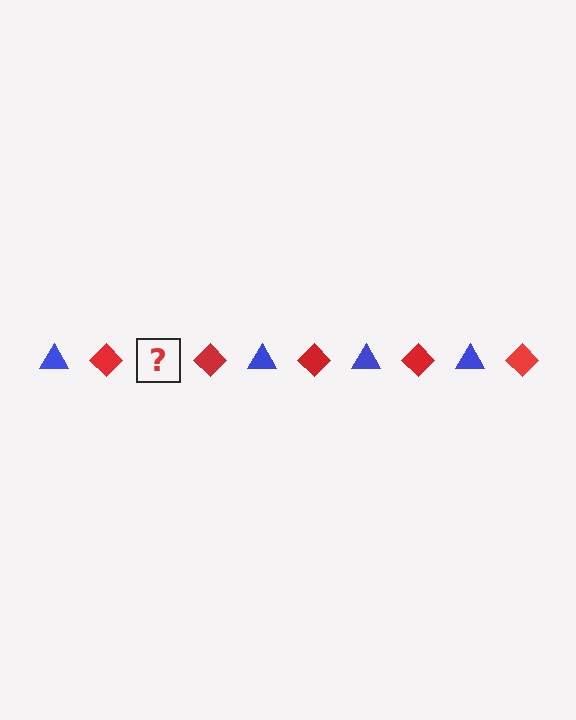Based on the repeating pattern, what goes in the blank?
The blank should be a blue triangle.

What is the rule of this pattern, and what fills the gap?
The rule is that the pattern alternates between blue triangle and red diamond. The gap should be filled with a blue triangle.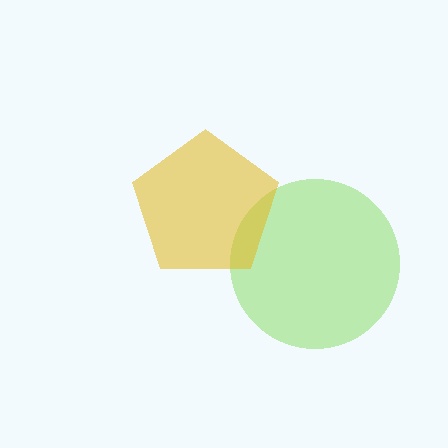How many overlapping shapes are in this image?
There are 2 overlapping shapes in the image.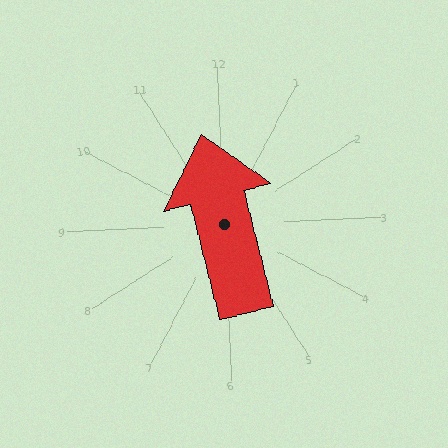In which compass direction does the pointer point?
North.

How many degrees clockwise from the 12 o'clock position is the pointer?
Approximately 348 degrees.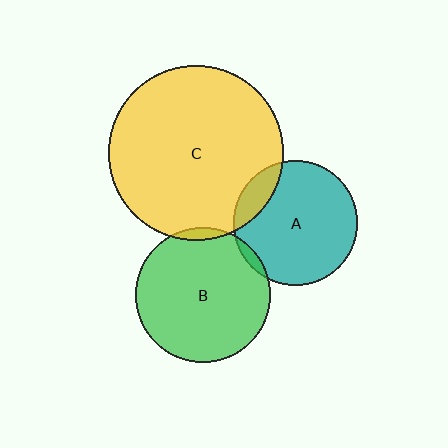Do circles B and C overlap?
Yes.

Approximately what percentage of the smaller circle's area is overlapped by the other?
Approximately 5%.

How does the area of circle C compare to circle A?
Approximately 2.0 times.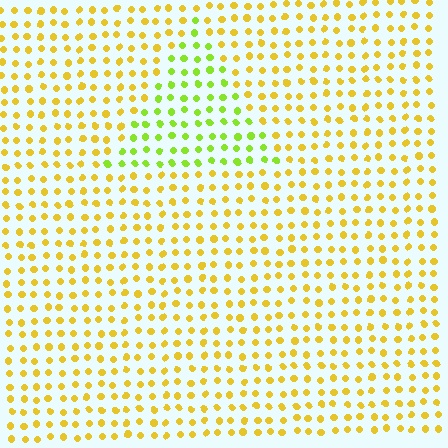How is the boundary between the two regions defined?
The boundary is defined purely by a slight shift in hue (about 40 degrees). Spacing, size, and orientation are identical on both sides.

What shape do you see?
I see a triangle.